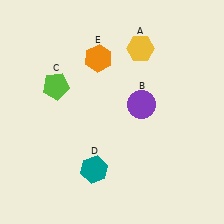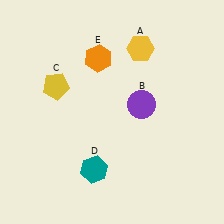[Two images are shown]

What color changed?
The pentagon (C) changed from lime in Image 1 to yellow in Image 2.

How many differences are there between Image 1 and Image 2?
There is 1 difference between the two images.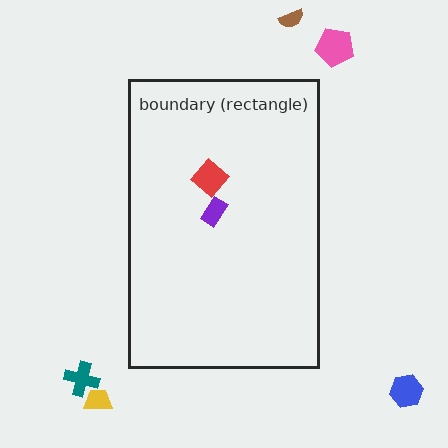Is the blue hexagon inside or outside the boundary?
Outside.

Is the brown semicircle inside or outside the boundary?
Outside.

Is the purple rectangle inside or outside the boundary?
Inside.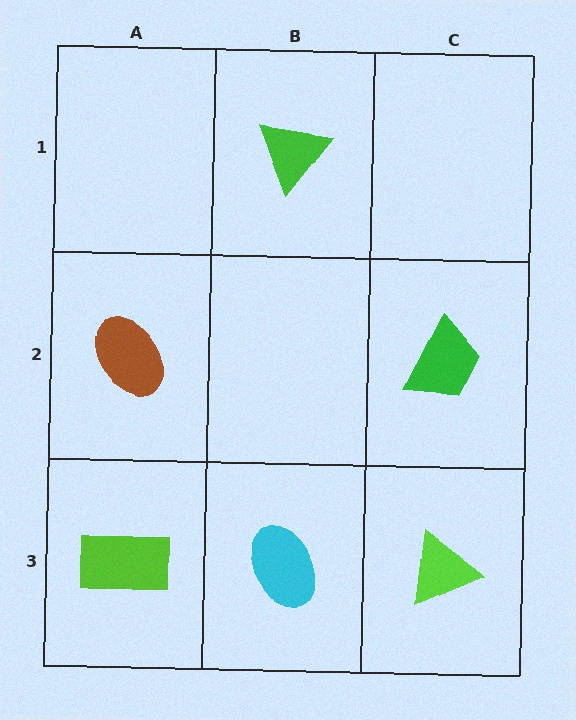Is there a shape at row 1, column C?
No, that cell is empty.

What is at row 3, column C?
A lime triangle.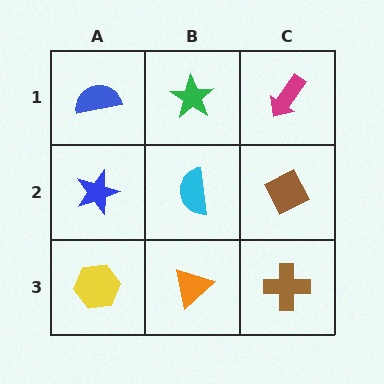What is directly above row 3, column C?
A brown diamond.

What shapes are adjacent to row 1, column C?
A brown diamond (row 2, column C), a green star (row 1, column B).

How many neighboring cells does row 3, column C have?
2.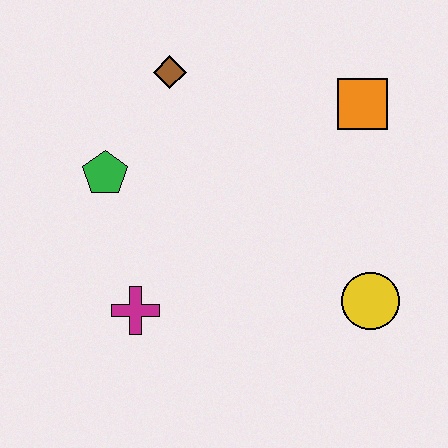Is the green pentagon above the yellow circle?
Yes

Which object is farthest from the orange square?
The magenta cross is farthest from the orange square.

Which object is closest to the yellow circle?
The orange square is closest to the yellow circle.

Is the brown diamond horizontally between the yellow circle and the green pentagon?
Yes